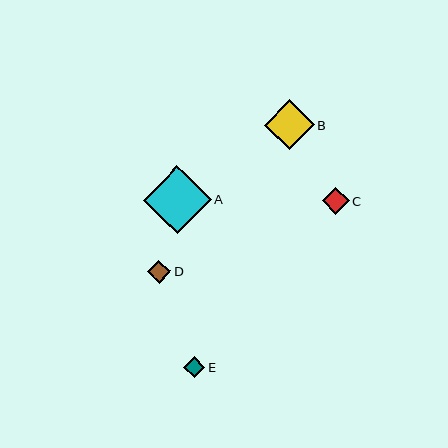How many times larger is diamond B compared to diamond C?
Diamond B is approximately 1.9 times the size of diamond C.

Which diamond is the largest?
Diamond A is the largest with a size of approximately 68 pixels.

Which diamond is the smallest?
Diamond E is the smallest with a size of approximately 21 pixels.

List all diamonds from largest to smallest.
From largest to smallest: A, B, C, D, E.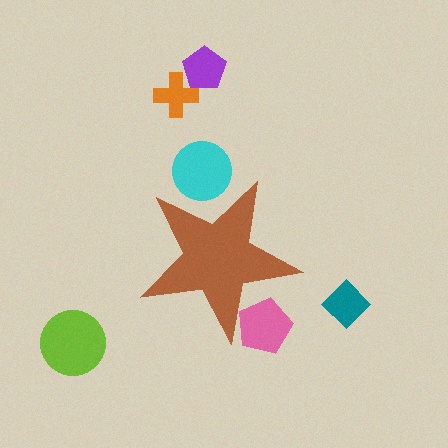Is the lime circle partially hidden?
No, the lime circle is fully visible.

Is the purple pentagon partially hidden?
No, the purple pentagon is fully visible.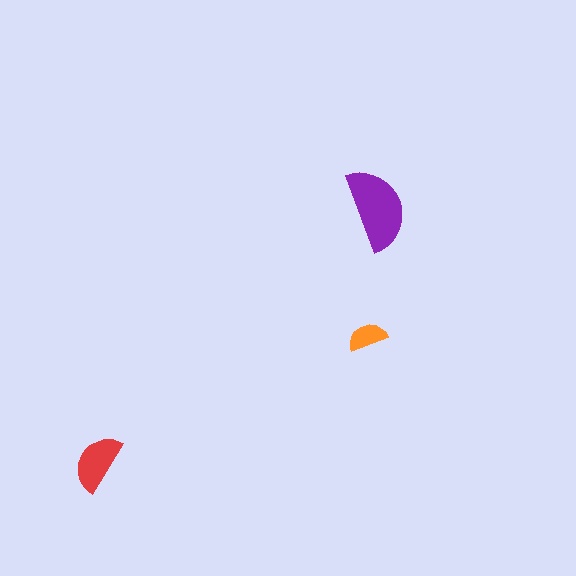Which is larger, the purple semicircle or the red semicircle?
The purple one.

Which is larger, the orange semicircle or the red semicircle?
The red one.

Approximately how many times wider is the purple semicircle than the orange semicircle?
About 2 times wider.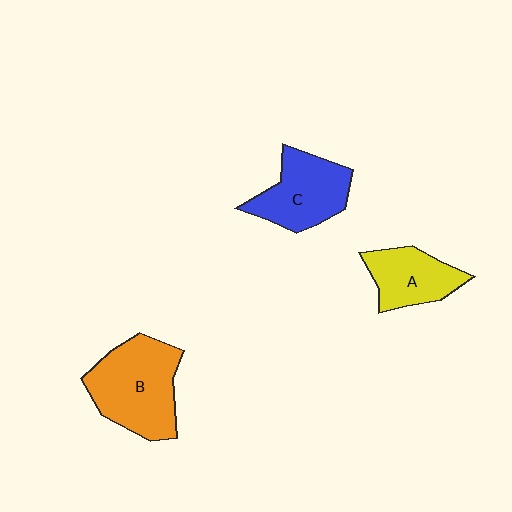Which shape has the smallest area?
Shape A (yellow).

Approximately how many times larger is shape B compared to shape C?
Approximately 1.3 times.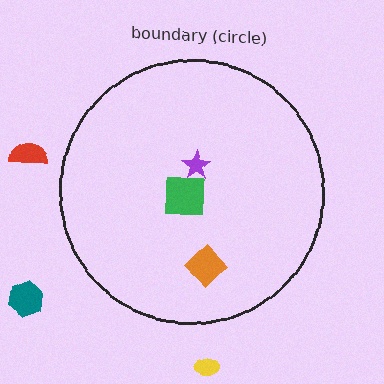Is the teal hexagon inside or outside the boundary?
Outside.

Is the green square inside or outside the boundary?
Inside.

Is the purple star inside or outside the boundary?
Inside.